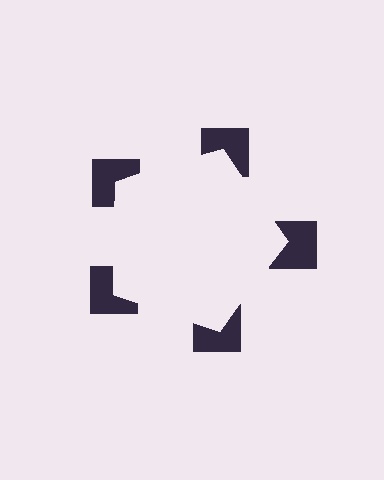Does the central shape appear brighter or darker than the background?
It typically appears slightly brighter than the background, even though no actual brightness change is drawn.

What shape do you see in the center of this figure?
An illusory pentagon — its edges are inferred from the aligned wedge cuts in the notched squares, not physically drawn.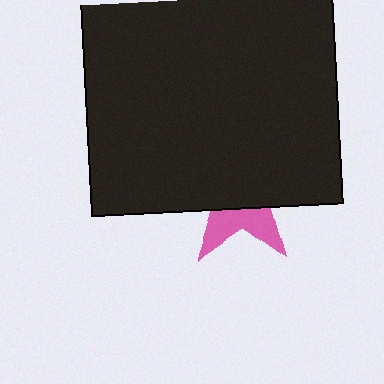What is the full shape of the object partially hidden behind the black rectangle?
The partially hidden object is a pink star.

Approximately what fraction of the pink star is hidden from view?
Roughly 66% of the pink star is hidden behind the black rectangle.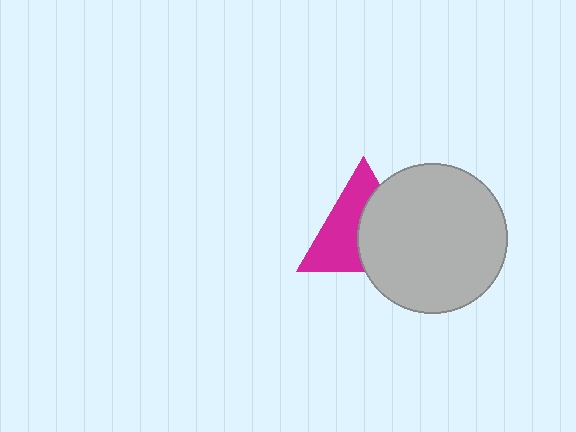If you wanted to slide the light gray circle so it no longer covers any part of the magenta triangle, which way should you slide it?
Slide it right — that is the most direct way to separate the two shapes.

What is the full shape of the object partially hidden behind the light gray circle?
The partially hidden object is a magenta triangle.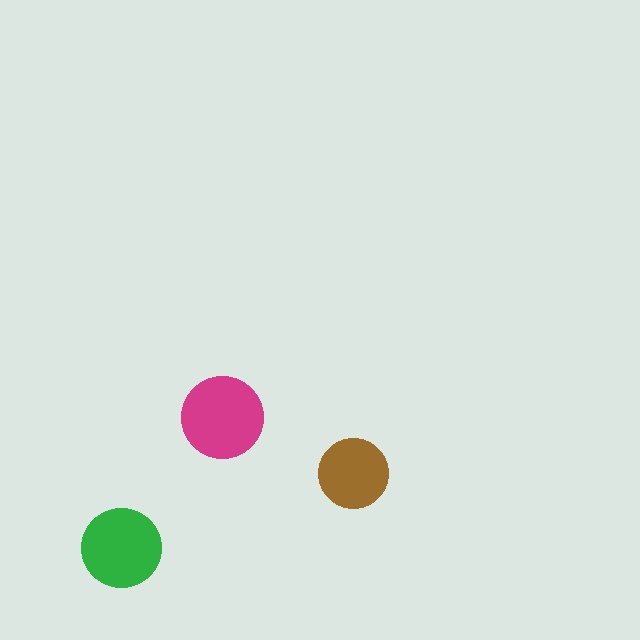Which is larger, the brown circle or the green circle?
The green one.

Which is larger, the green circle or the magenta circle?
The magenta one.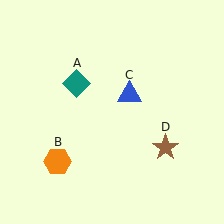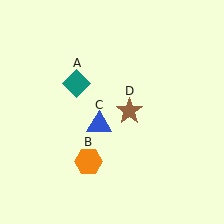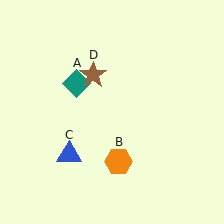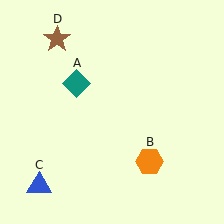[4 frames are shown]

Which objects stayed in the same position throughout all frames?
Teal diamond (object A) remained stationary.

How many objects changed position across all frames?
3 objects changed position: orange hexagon (object B), blue triangle (object C), brown star (object D).